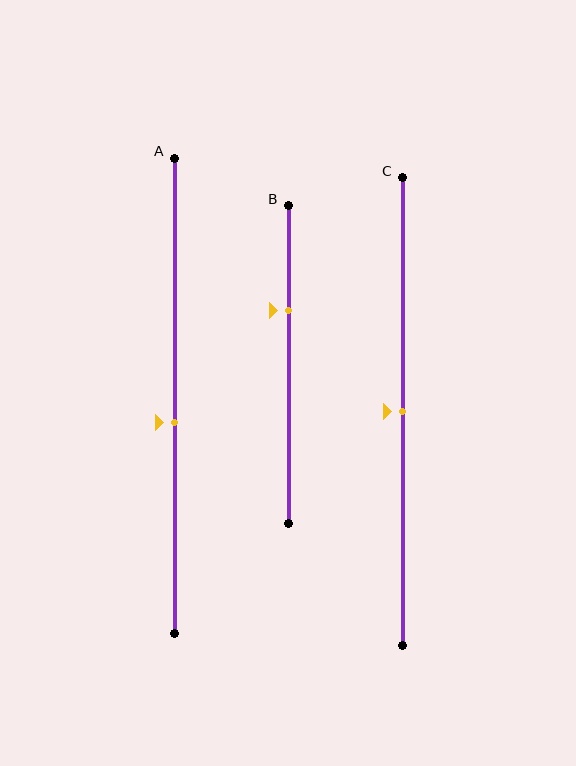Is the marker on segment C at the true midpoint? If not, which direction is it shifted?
Yes, the marker on segment C is at the true midpoint.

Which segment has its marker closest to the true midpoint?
Segment C has its marker closest to the true midpoint.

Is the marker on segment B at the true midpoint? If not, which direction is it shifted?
No, the marker on segment B is shifted upward by about 17% of the segment length.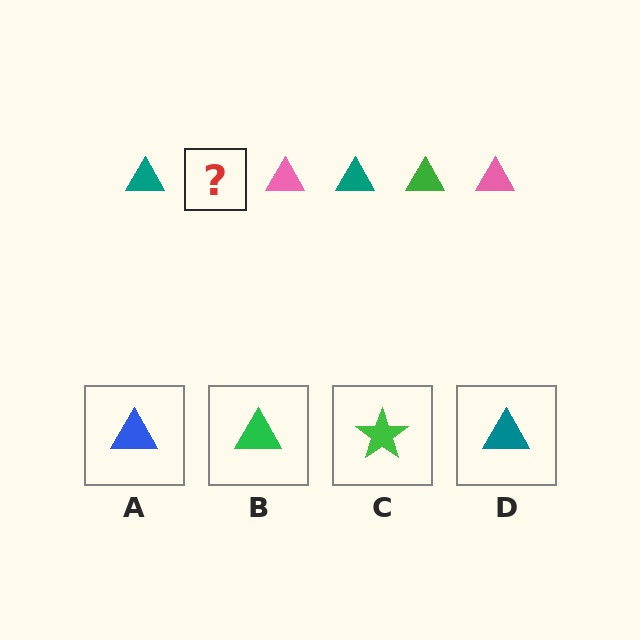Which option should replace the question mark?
Option B.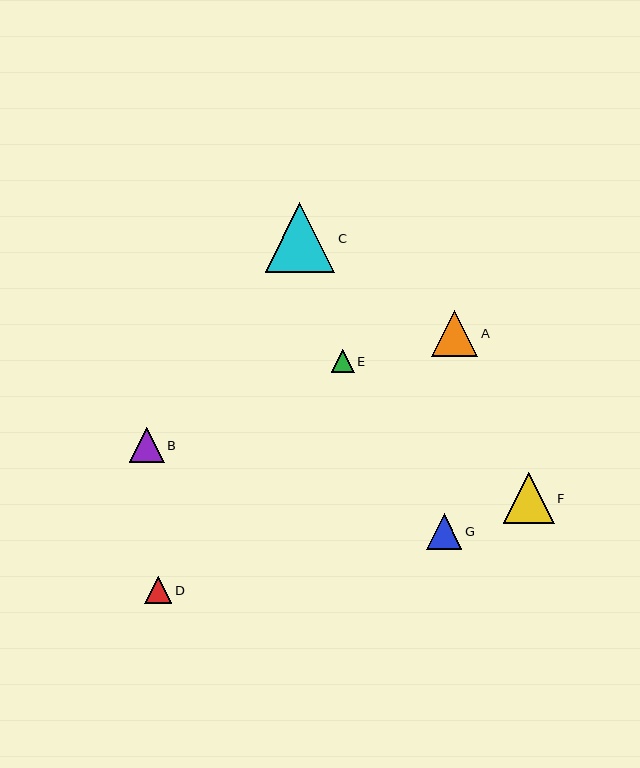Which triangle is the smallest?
Triangle E is the smallest with a size of approximately 23 pixels.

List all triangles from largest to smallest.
From largest to smallest: C, F, A, G, B, D, E.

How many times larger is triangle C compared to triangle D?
Triangle C is approximately 2.6 times the size of triangle D.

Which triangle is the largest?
Triangle C is the largest with a size of approximately 69 pixels.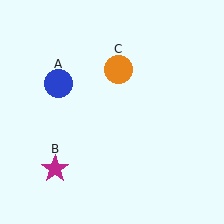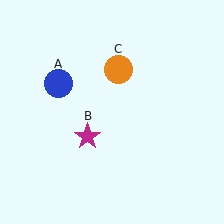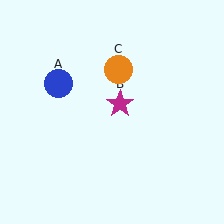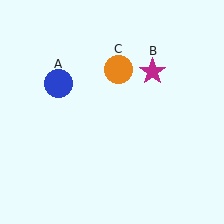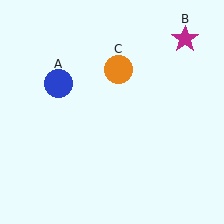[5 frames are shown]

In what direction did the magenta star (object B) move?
The magenta star (object B) moved up and to the right.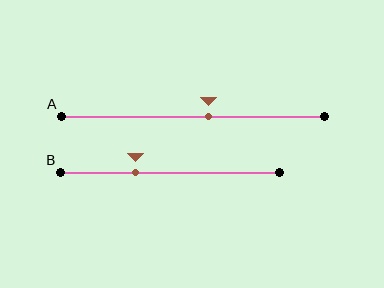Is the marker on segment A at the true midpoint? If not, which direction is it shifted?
No, the marker on segment A is shifted to the right by about 6% of the segment length.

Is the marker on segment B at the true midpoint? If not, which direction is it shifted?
No, the marker on segment B is shifted to the left by about 16% of the segment length.